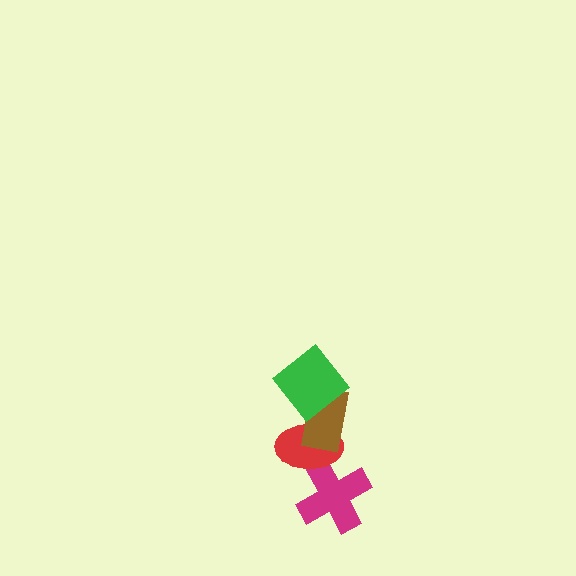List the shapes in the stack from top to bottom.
From top to bottom: the green diamond, the brown rectangle, the red ellipse, the magenta cross.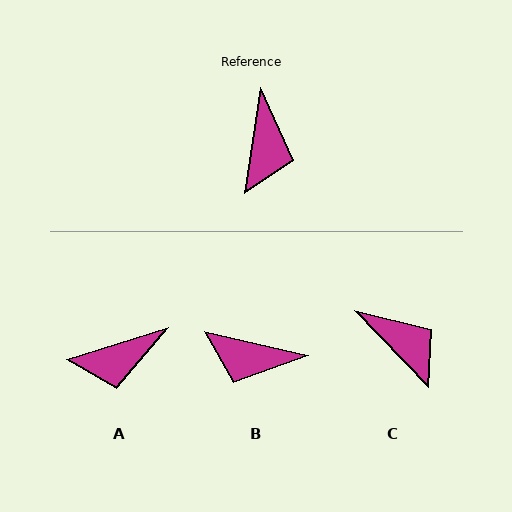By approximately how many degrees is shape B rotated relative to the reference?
Approximately 94 degrees clockwise.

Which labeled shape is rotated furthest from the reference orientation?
B, about 94 degrees away.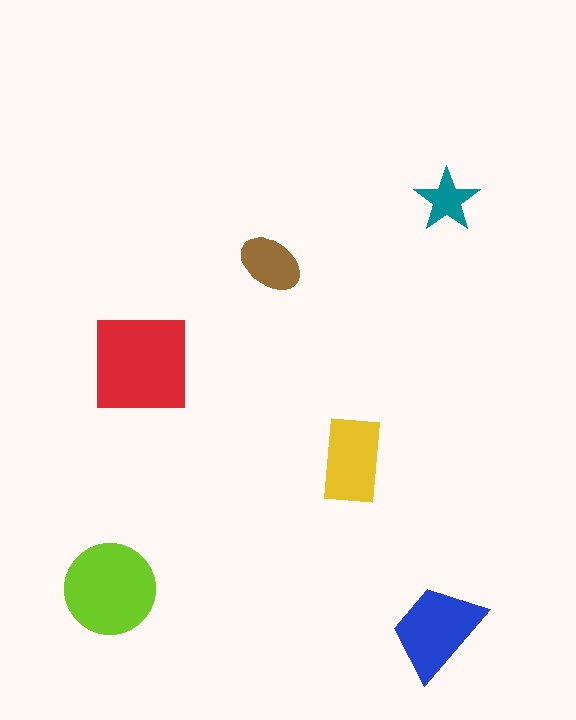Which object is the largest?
The red square.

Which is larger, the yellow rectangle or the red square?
The red square.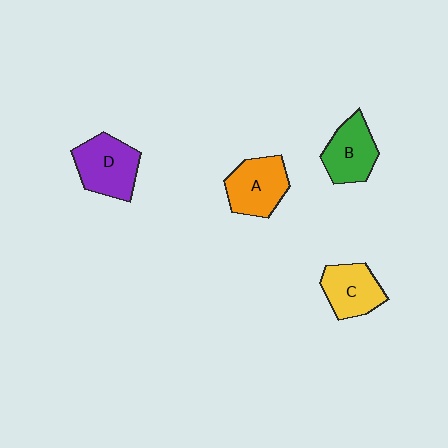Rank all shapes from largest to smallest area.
From largest to smallest: D (purple), A (orange), B (green), C (yellow).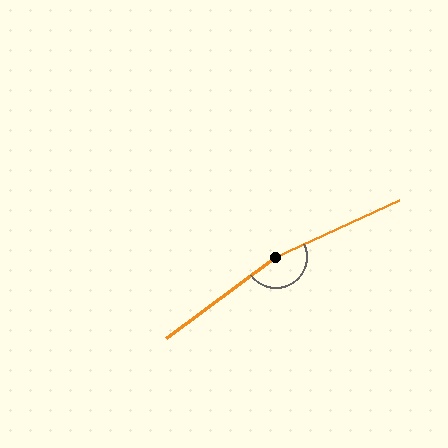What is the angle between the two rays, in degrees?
Approximately 168 degrees.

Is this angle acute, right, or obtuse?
It is obtuse.